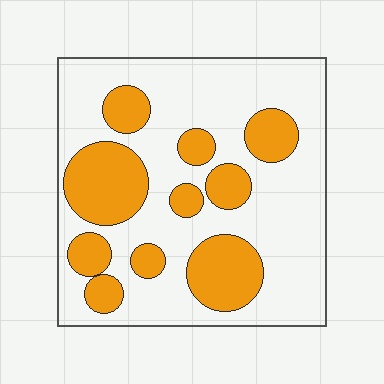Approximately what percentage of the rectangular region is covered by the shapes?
Approximately 30%.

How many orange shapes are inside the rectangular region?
10.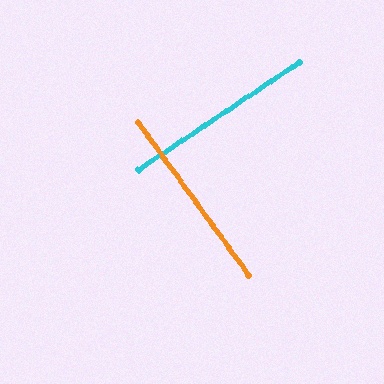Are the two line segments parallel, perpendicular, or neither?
Perpendicular — they meet at approximately 88°.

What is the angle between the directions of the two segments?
Approximately 88 degrees.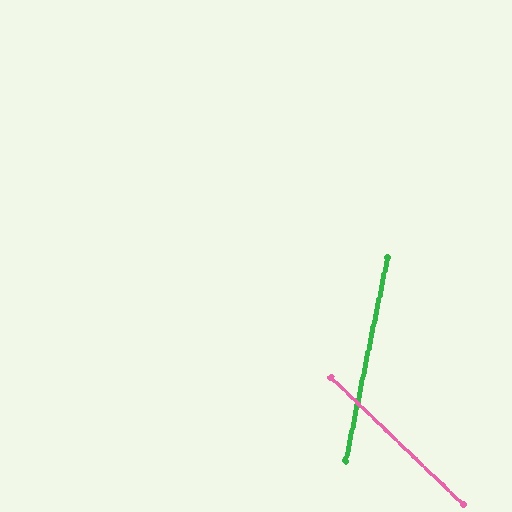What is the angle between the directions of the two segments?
Approximately 58 degrees.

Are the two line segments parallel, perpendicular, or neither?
Neither parallel nor perpendicular — they differ by about 58°.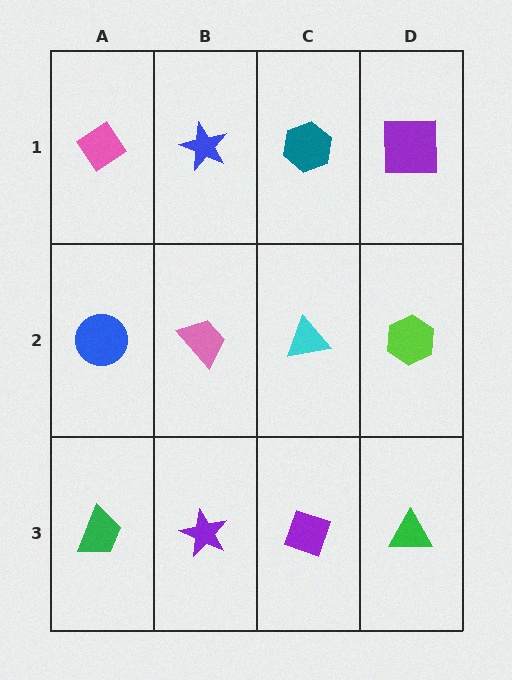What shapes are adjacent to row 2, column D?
A purple square (row 1, column D), a green triangle (row 3, column D), a cyan triangle (row 2, column C).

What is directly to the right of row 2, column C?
A lime hexagon.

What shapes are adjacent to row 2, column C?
A teal hexagon (row 1, column C), a purple diamond (row 3, column C), a pink trapezoid (row 2, column B), a lime hexagon (row 2, column D).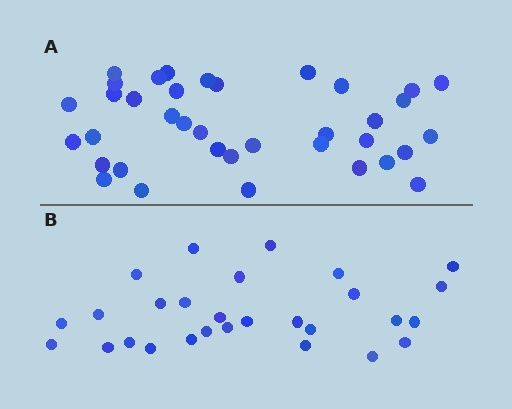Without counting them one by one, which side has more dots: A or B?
Region A (the top region) has more dots.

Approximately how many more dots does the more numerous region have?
Region A has roughly 8 or so more dots than region B.